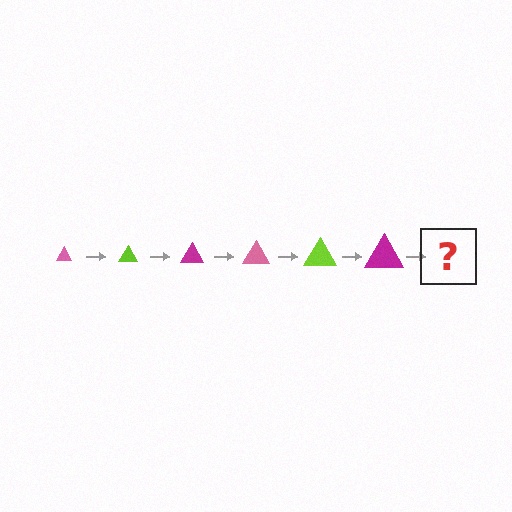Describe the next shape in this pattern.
It should be a pink triangle, larger than the previous one.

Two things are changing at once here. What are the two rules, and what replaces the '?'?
The two rules are that the triangle grows larger each step and the color cycles through pink, lime, and magenta. The '?' should be a pink triangle, larger than the previous one.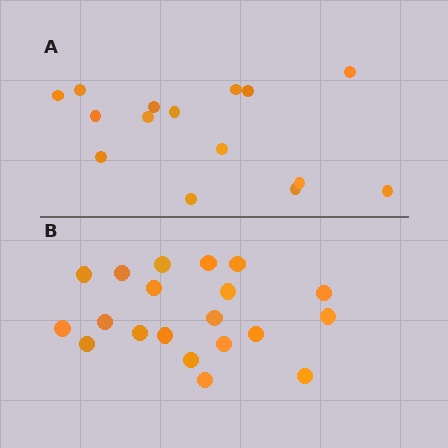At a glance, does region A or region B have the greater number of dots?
Region B (the bottom region) has more dots.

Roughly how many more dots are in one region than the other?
Region B has about 5 more dots than region A.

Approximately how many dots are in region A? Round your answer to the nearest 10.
About 20 dots. (The exact count is 15, which rounds to 20.)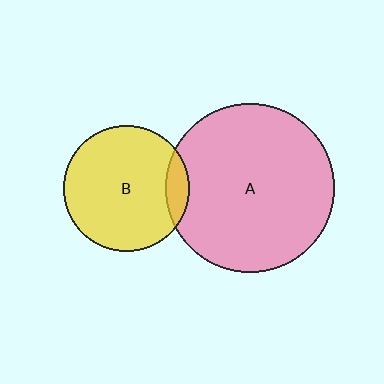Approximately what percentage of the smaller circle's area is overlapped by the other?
Approximately 10%.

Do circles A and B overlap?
Yes.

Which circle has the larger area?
Circle A (pink).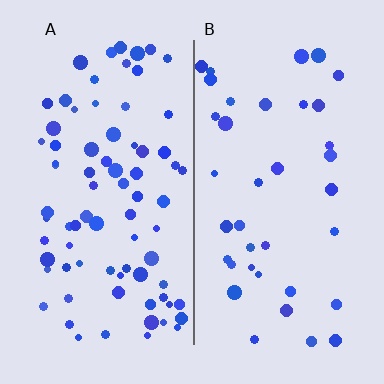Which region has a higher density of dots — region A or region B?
A (the left).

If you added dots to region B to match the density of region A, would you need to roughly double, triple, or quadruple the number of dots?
Approximately double.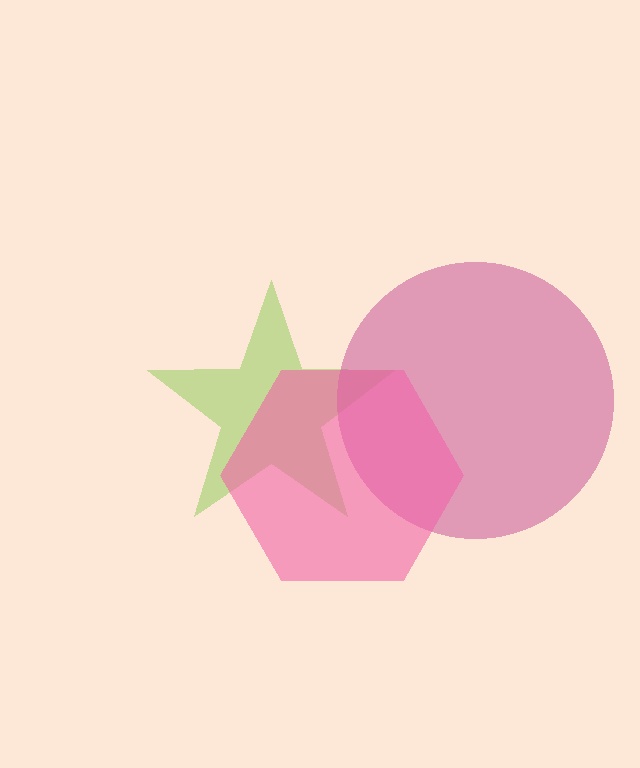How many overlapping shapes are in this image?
There are 3 overlapping shapes in the image.